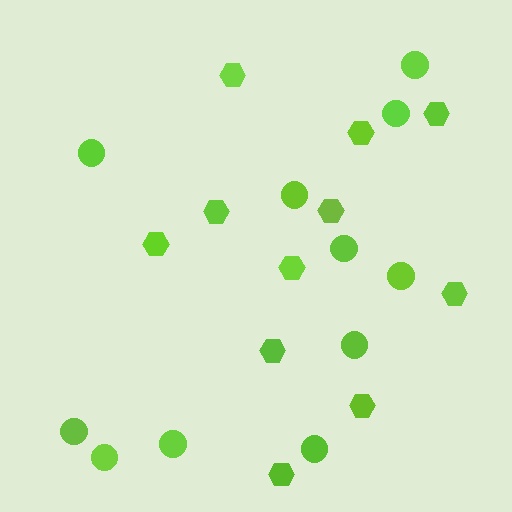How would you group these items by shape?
There are 2 groups: one group of circles (11) and one group of hexagons (11).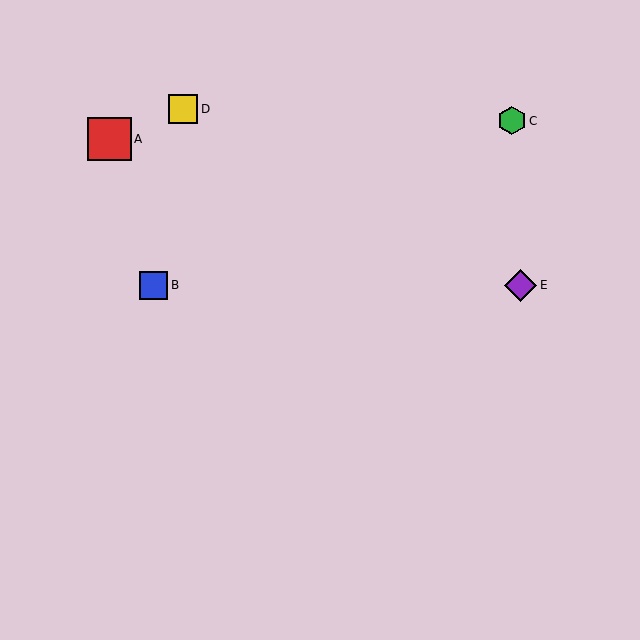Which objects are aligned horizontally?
Objects B, E are aligned horizontally.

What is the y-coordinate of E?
Object E is at y≈285.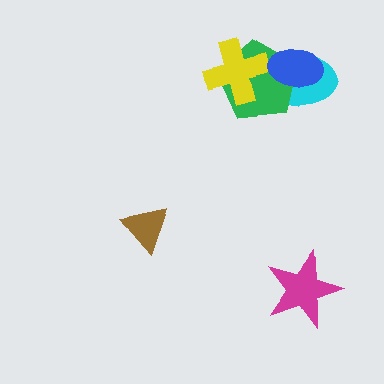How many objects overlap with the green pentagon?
3 objects overlap with the green pentagon.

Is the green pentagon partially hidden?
Yes, it is partially covered by another shape.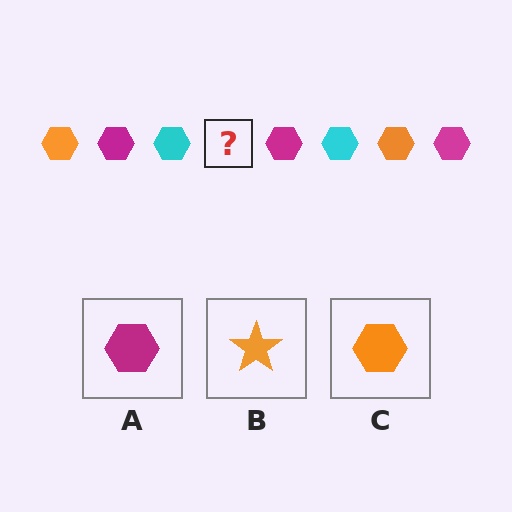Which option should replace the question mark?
Option C.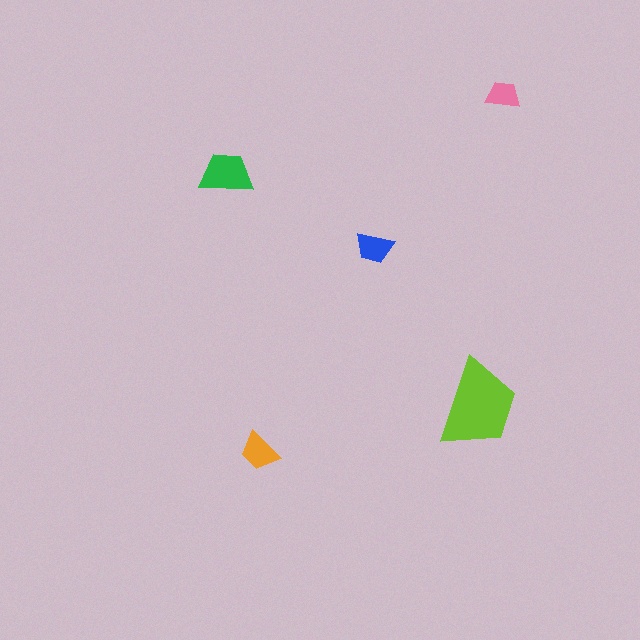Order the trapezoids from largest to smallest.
the lime one, the green one, the orange one, the blue one, the pink one.